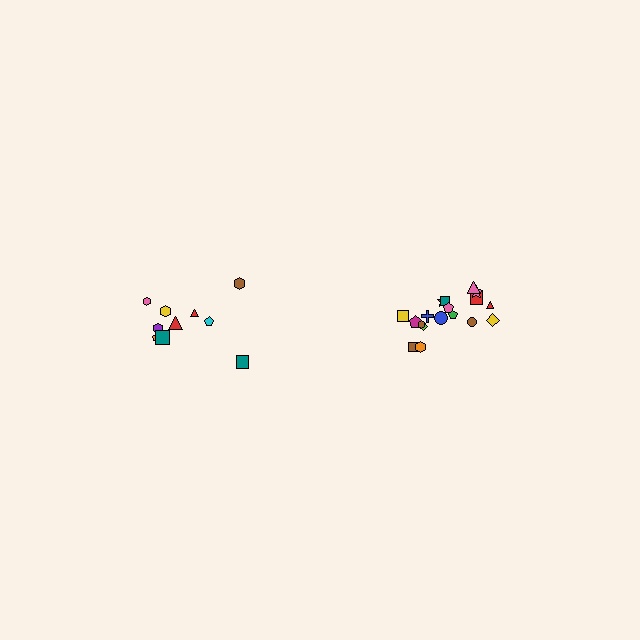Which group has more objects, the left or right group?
The right group.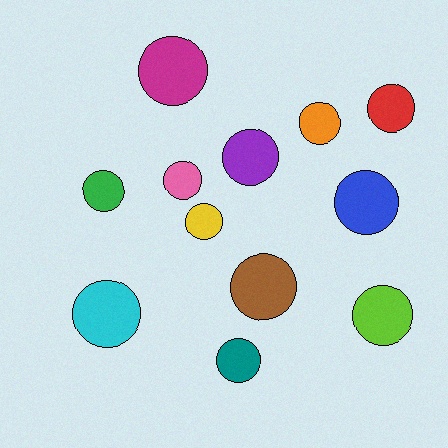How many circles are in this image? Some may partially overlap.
There are 12 circles.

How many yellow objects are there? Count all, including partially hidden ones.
There is 1 yellow object.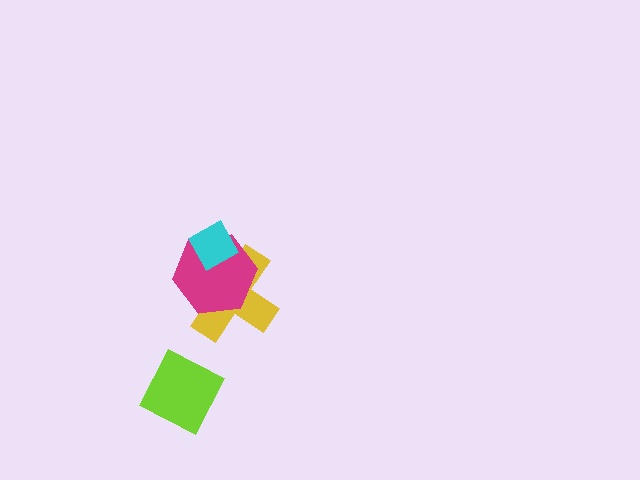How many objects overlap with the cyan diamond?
2 objects overlap with the cyan diamond.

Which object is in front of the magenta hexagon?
The cyan diamond is in front of the magenta hexagon.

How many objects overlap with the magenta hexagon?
2 objects overlap with the magenta hexagon.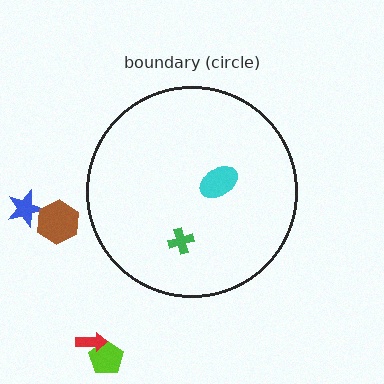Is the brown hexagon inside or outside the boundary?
Outside.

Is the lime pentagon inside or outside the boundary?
Outside.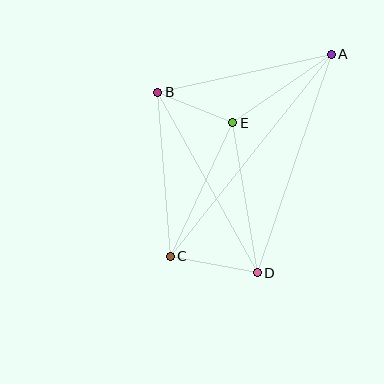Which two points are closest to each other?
Points B and E are closest to each other.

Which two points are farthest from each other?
Points A and C are farthest from each other.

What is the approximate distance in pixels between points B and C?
The distance between B and C is approximately 164 pixels.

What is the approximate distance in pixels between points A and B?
The distance between A and B is approximately 177 pixels.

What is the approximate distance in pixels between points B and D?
The distance between B and D is approximately 206 pixels.